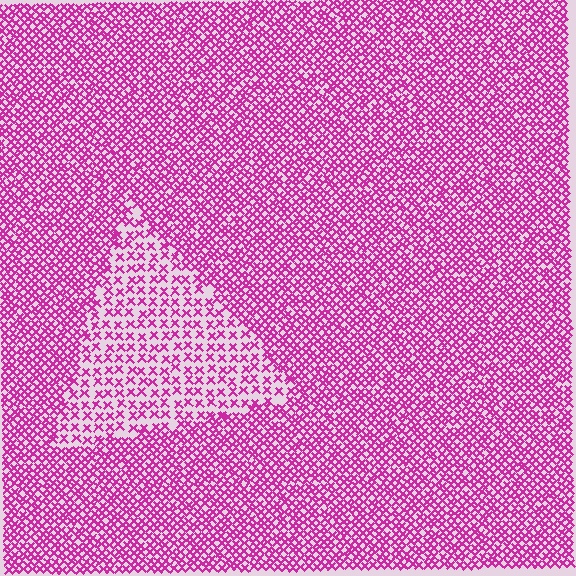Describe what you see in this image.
The image contains small magenta elements arranged at two different densities. A triangle-shaped region is visible where the elements are less densely packed than the surrounding area.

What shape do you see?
I see a triangle.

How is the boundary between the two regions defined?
The boundary is defined by a change in element density (approximately 2.0x ratio). All elements are the same color, size, and shape.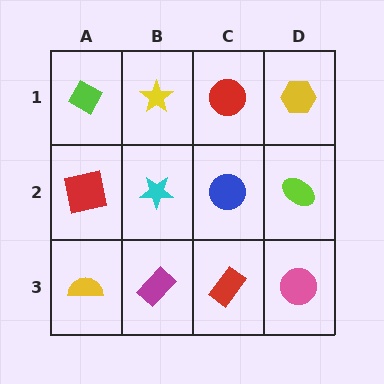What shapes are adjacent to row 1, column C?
A blue circle (row 2, column C), a yellow star (row 1, column B), a yellow hexagon (row 1, column D).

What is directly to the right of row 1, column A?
A yellow star.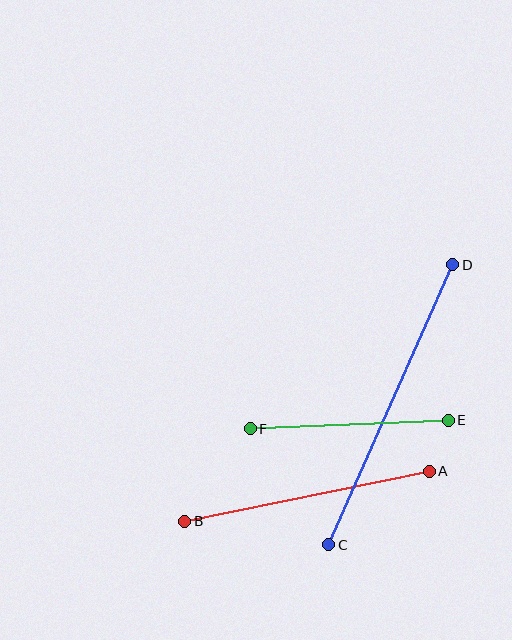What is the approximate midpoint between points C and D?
The midpoint is at approximately (391, 405) pixels.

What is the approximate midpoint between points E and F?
The midpoint is at approximately (349, 424) pixels.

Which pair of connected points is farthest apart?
Points C and D are farthest apart.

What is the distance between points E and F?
The distance is approximately 198 pixels.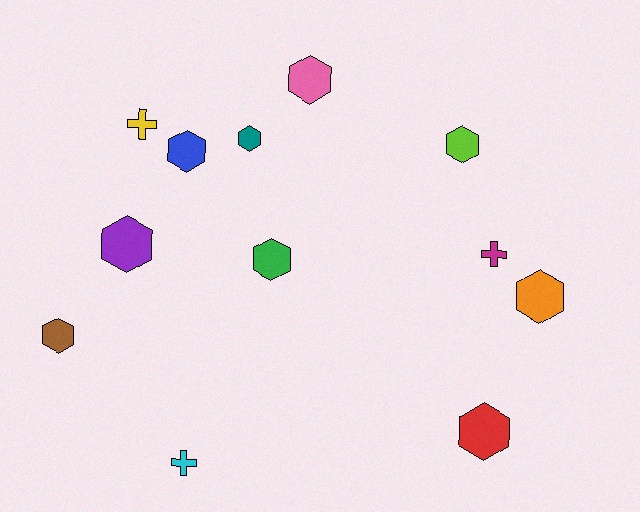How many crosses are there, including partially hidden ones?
There are 3 crosses.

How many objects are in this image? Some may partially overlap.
There are 12 objects.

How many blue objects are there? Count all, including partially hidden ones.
There is 1 blue object.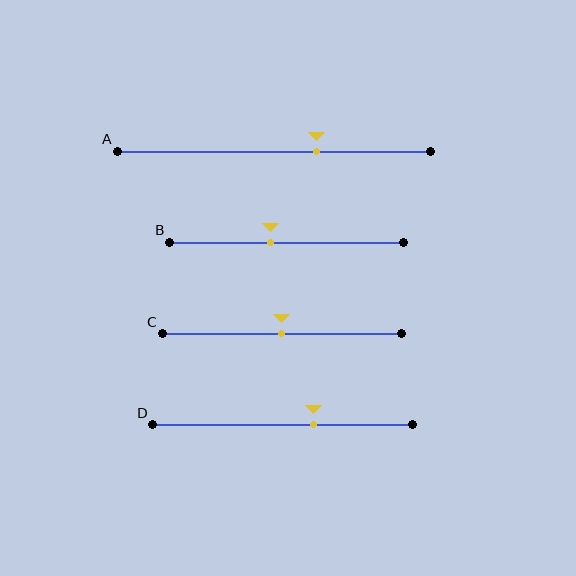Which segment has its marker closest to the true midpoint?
Segment C has its marker closest to the true midpoint.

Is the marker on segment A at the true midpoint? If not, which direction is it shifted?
No, the marker on segment A is shifted to the right by about 14% of the segment length.